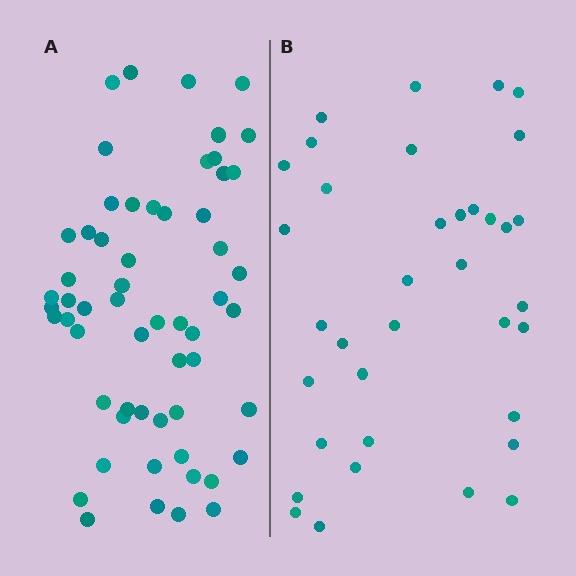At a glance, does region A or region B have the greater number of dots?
Region A (the left region) has more dots.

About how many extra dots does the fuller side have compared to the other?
Region A has approximately 20 more dots than region B.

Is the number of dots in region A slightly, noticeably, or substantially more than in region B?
Region A has substantially more. The ratio is roughly 1.6 to 1.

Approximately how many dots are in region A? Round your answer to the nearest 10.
About 60 dots. (The exact count is 58, which rounds to 60.)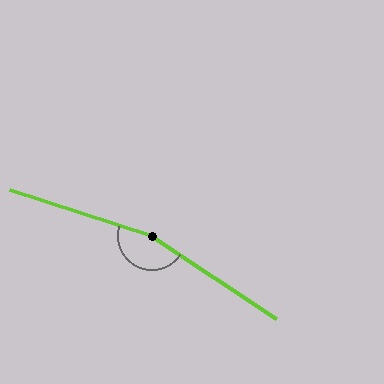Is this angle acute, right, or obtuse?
It is obtuse.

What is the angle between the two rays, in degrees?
Approximately 164 degrees.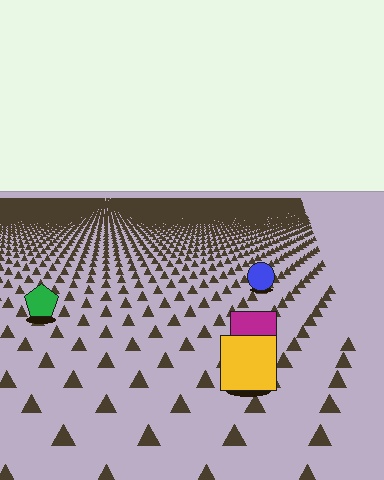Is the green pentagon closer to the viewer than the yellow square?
No. The yellow square is closer — you can tell from the texture gradient: the ground texture is coarser near it.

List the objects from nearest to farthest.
From nearest to farthest: the yellow square, the magenta square, the green pentagon, the blue circle.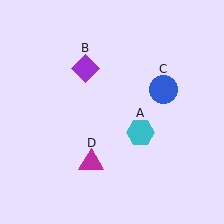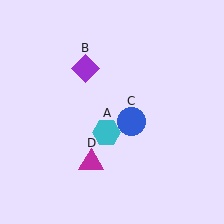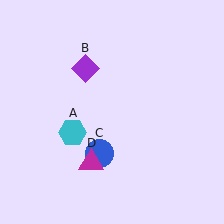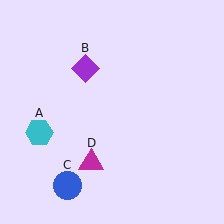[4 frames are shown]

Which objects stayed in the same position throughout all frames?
Purple diamond (object B) and magenta triangle (object D) remained stationary.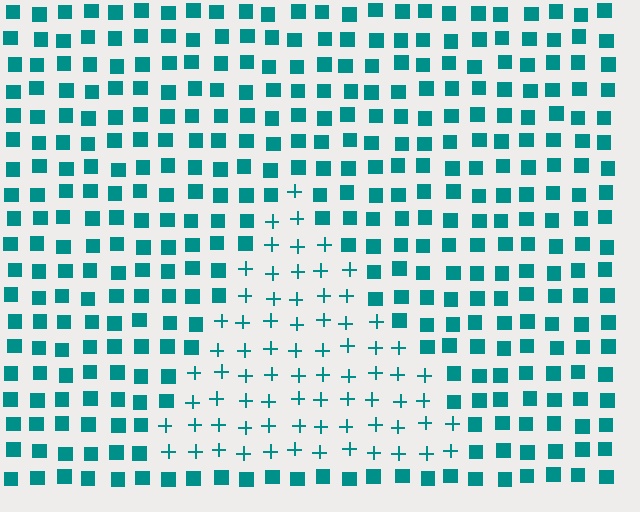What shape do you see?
I see a triangle.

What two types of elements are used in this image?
The image uses plus signs inside the triangle region and squares outside it.